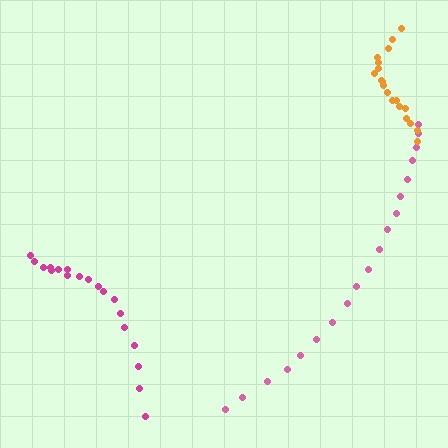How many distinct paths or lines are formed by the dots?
There are 3 distinct paths.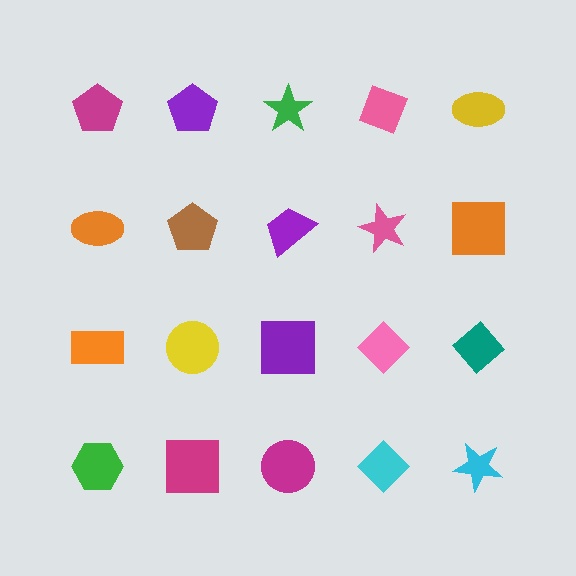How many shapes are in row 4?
5 shapes.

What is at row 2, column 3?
A purple trapezoid.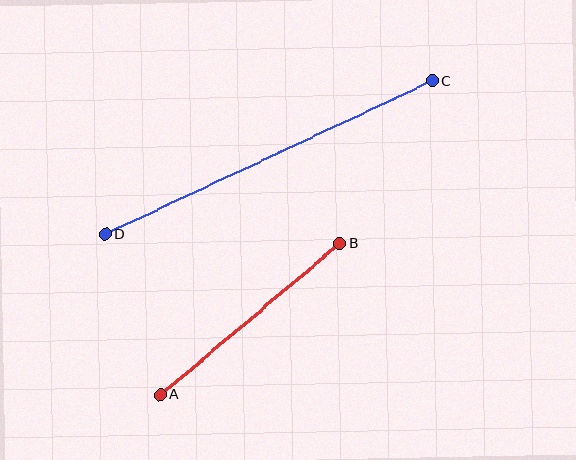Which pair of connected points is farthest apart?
Points C and D are farthest apart.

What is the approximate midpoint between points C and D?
The midpoint is at approximately (269, 158) pixels.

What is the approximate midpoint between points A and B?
The midpoint is at approximately (250, 319) pixels.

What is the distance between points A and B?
The distance is approximately 235 pixels.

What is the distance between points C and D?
The distance is approximately 361 pixels.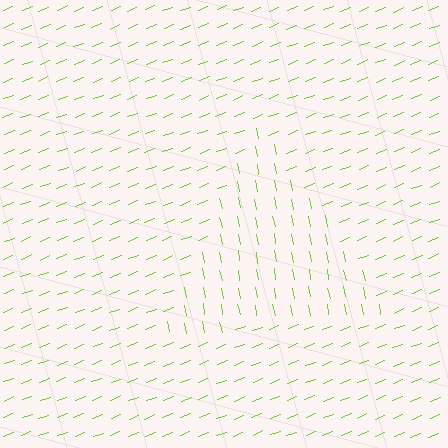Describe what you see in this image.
The image is filled with small lime line segments. A triangle region in the image has lines oriented differently from the surrounding lines, creating a visible texture boundary.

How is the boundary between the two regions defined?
The boundary is defined purely by a change in line orientation (approximately 80 degrees difference). All lines are the same color and thickness.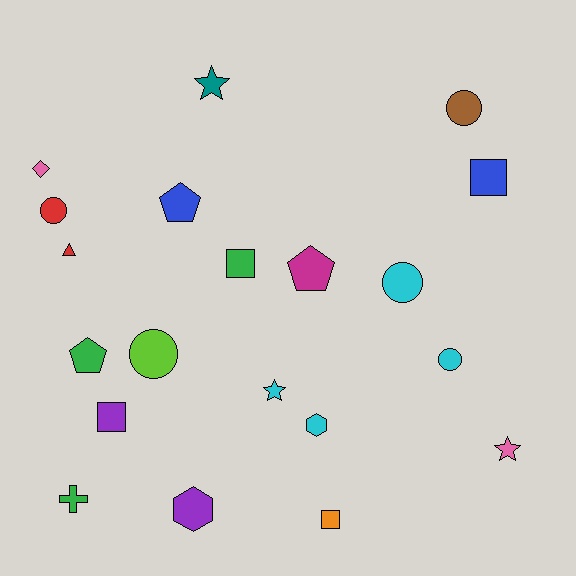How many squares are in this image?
There are 4 squares.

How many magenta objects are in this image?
There is 1 magenta object.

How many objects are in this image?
There are 20 objects.